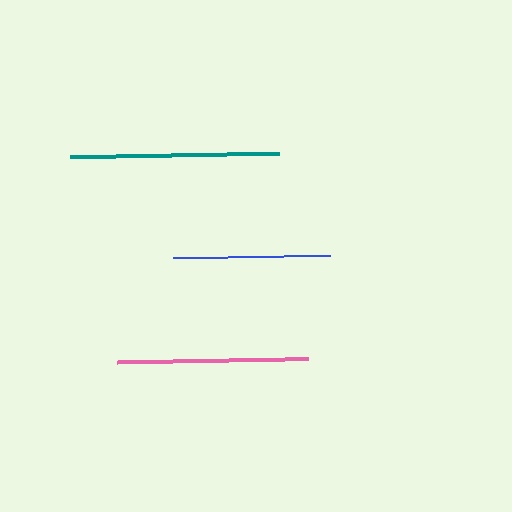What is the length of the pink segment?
The pink segment is approximately 191 pixels long.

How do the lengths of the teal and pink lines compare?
The teal and pink lines are approximately the same length.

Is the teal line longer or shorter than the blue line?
The teal line is longer than the blue line.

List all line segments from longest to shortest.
From longest to shortest: teal, pink, blue.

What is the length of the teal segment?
The teal segment is approximately 209 pixels long.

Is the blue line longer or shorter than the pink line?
The pink line is longer than the blue line.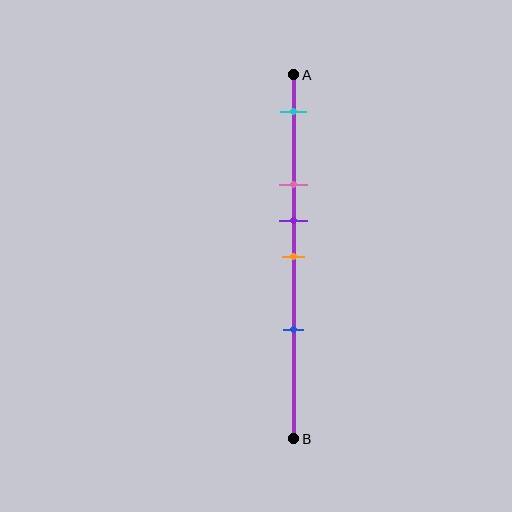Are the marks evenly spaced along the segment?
No, the marks are not evenly spaced.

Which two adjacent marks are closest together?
The purple and orange marks are the closest adjacent pair.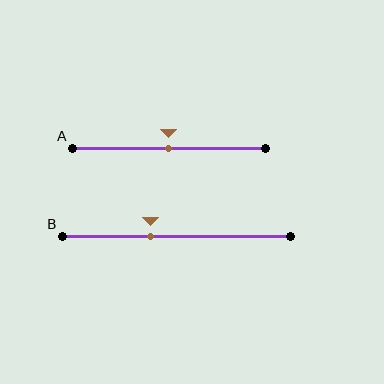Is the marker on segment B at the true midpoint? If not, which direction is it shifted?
No, the marker on segment B is shifted to the left by about 11% of the segment length.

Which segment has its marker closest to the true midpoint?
Segment A has its marker closest to the true midpoint.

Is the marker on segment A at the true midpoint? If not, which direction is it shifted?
Yes, the marker on segment A is at the true midpoint.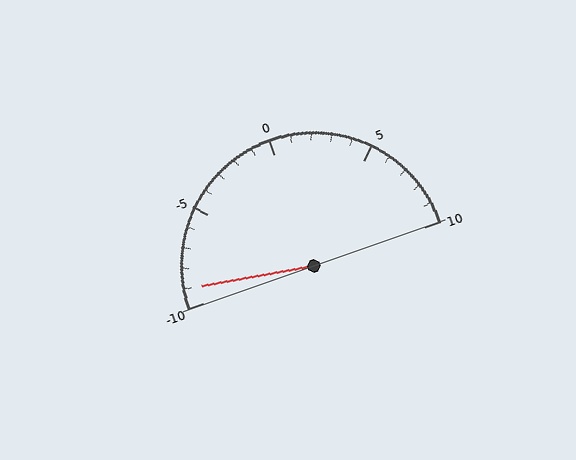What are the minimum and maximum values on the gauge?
The gauge ranges from -10 to 10.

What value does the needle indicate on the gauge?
The needle indicates approximately -9.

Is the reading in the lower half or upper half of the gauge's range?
The reading is in the lower half of the range (-10 to 10).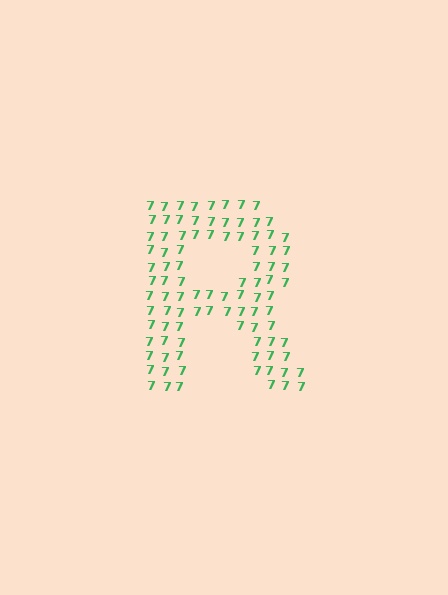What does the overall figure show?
The overall figure shows the letter R.